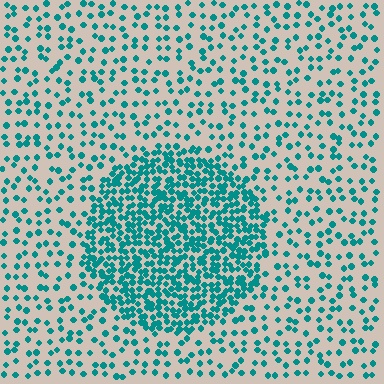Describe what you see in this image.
The image contains small teal elements arranged at two different densities. A circle-shaped region is visible where the elements are more densely packed than the surrounding area.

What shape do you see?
I see a circle.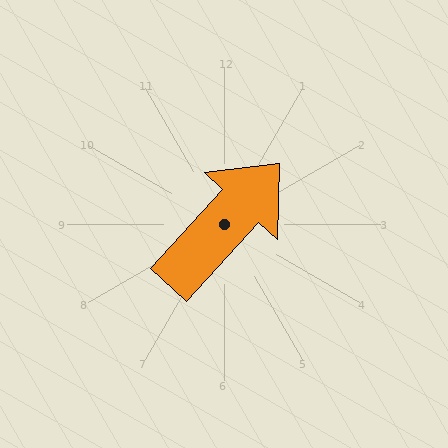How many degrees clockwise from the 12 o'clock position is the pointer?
Approximately 42 degrees.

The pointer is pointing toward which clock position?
Roughly 1 o'clock.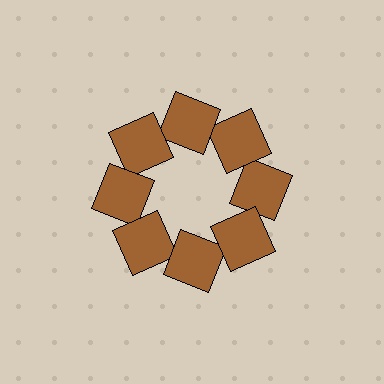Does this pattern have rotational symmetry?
Yes, this pattern has 8-fold rotational symmetry. It looks the same after rotating 45 degrees around the center.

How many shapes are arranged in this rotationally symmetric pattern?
There are 8 shapes, arranged in 8 groups of 1.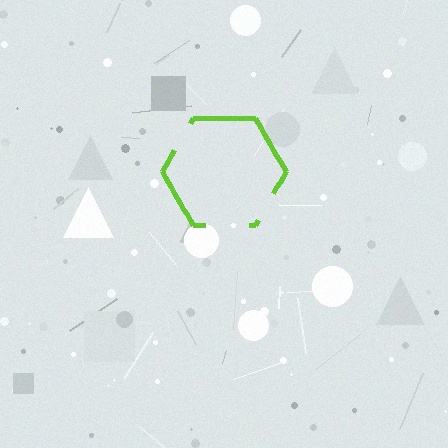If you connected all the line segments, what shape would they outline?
They would outline a hexagon.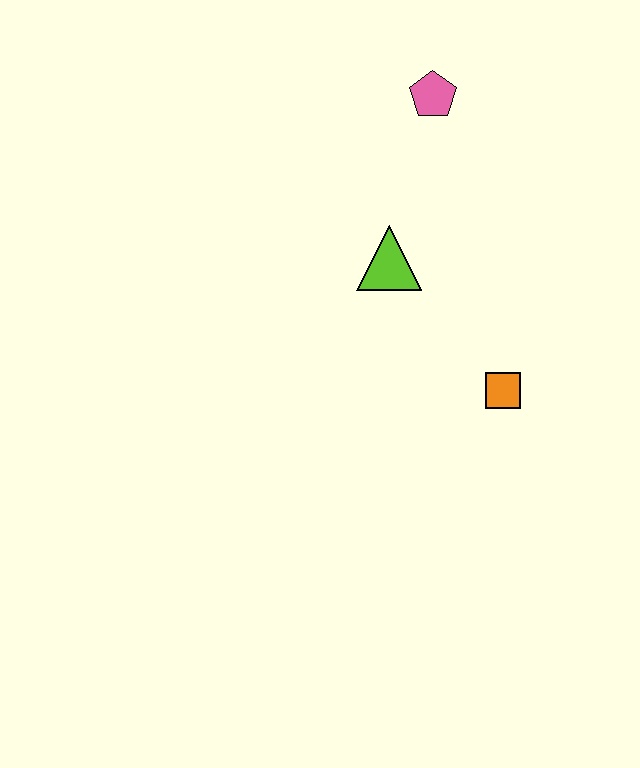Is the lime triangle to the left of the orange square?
Yes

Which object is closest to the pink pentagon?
The lime triangle is closest to the pink pentagon.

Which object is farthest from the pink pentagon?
The orange square is farthest from the pink pentagon.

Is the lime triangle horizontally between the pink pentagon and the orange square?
No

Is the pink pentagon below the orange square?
No